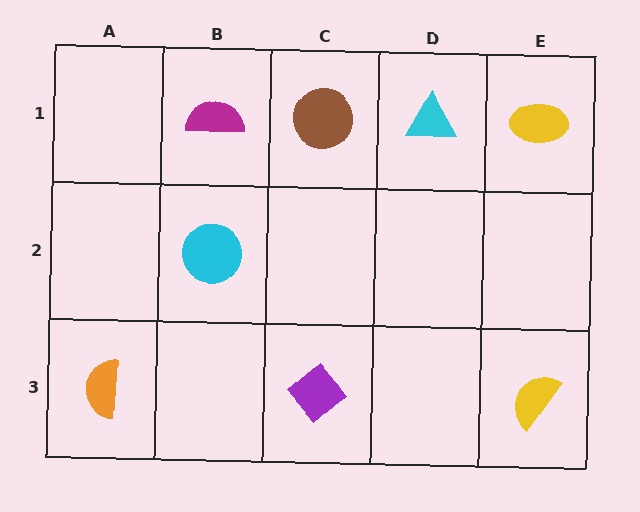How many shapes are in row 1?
4 shapes.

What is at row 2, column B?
A cyan circle.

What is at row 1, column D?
A cyan triangle.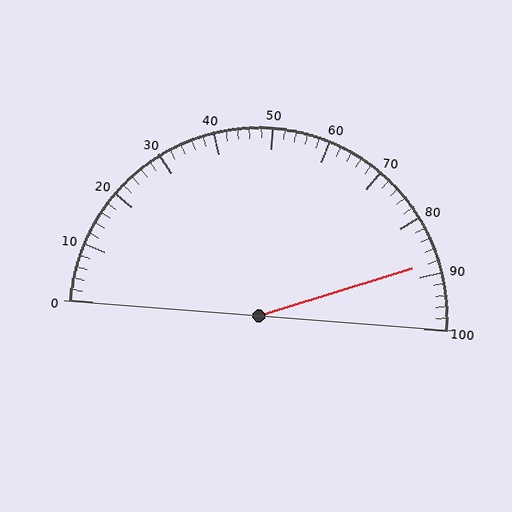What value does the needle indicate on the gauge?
The needle indicates approximately 88.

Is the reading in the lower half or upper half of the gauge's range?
The reading is in the upper half of the range (0 to 100).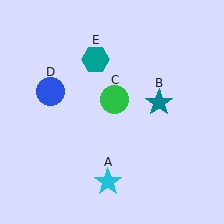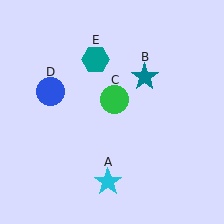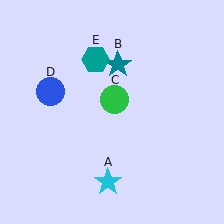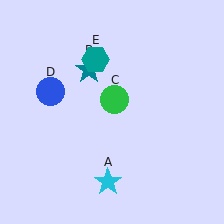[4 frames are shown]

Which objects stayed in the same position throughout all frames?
Cyan star (object A) and green circle (object C) and blue circle (object D) and teal hexagon (object E) remained stationary.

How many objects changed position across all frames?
1 object changed position: teal star (object B).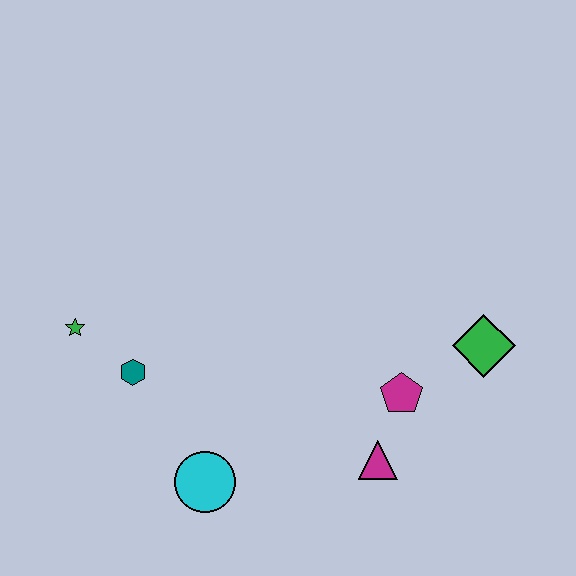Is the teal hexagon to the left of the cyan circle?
Yes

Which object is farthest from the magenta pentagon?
The green star is farthest from the magenta pentagon.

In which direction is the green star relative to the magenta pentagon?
The green star is to the left of the magenta pentagon.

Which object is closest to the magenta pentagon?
The magenta triangle is closest to the magenta pentagon.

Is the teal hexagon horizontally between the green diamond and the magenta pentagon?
No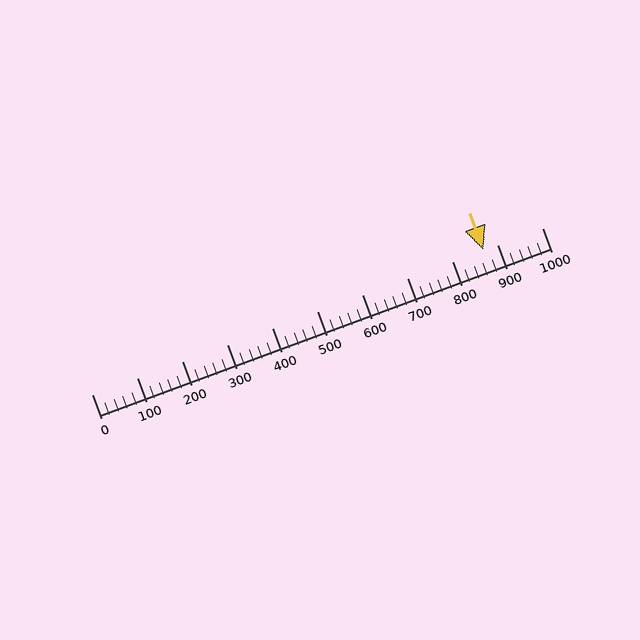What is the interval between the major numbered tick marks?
The major tick marks are spaced 100 units apart.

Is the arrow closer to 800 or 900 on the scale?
The arrow is closer to 900.